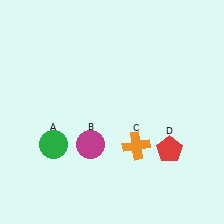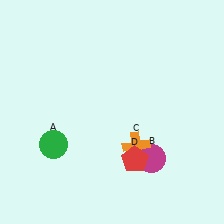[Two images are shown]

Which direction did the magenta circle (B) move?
The magenta circle (B) moved right.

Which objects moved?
The objects that moved are: the magenta circle (B), the red pentagon (D).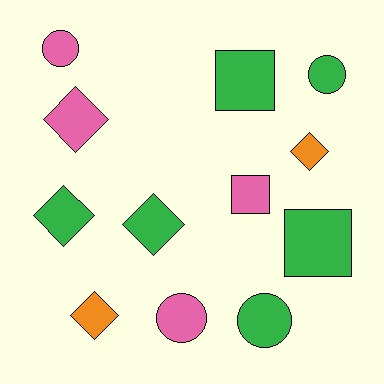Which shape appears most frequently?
Diamond, with 5 objects.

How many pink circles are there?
There are 2 pink circles.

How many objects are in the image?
There are 12 objects.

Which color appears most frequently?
Green, with 6 objects.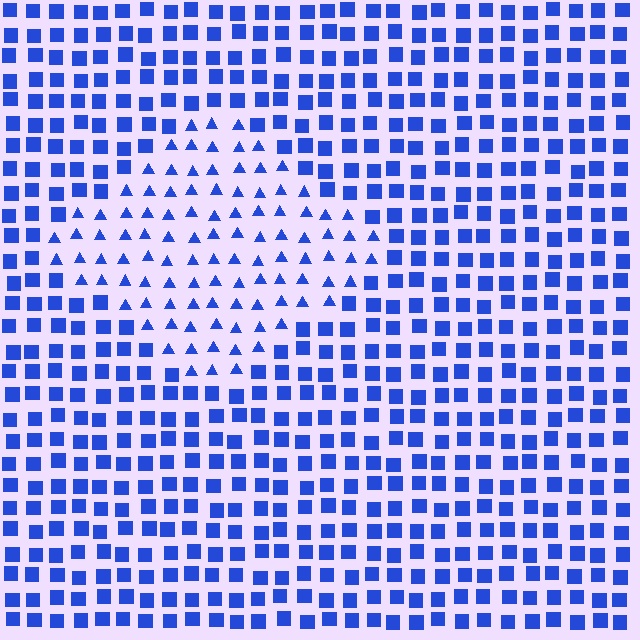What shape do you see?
I see a diamond.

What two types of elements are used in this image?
The image uses triangles inside the diamond region and squares outside it.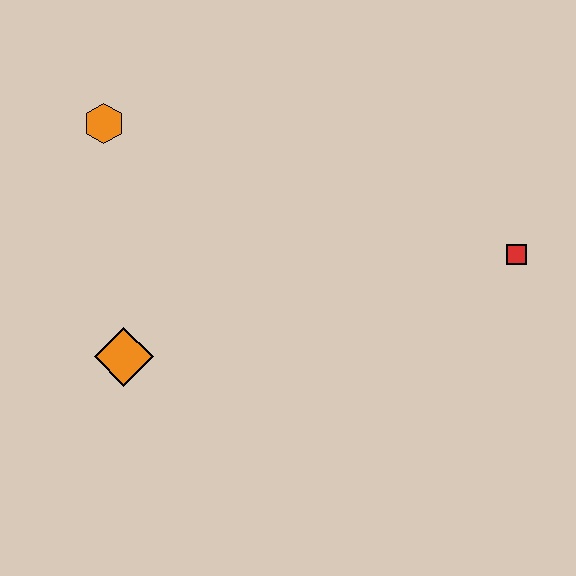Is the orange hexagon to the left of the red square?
Yes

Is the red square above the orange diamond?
Yes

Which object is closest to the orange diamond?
The orange hexagon is closest to the orange diamond.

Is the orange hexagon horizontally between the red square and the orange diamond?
No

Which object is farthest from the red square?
The orange hexagon is farthest from the red square.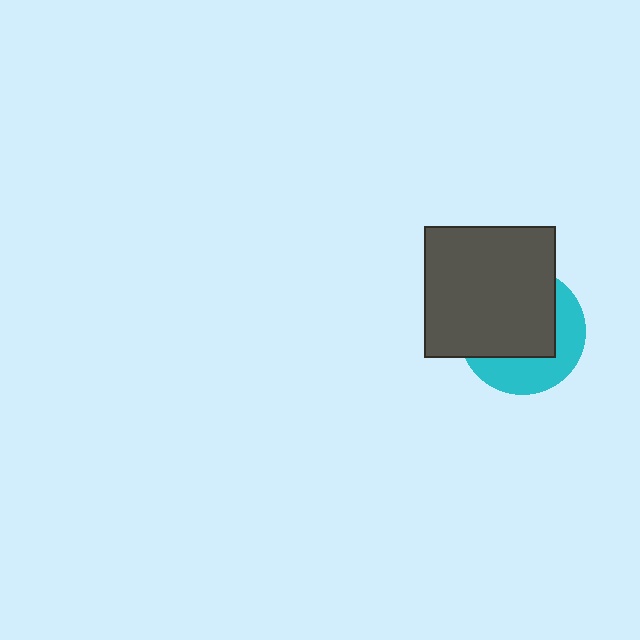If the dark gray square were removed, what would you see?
You would see the complete cyan circle.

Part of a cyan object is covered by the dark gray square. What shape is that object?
It is a circle.